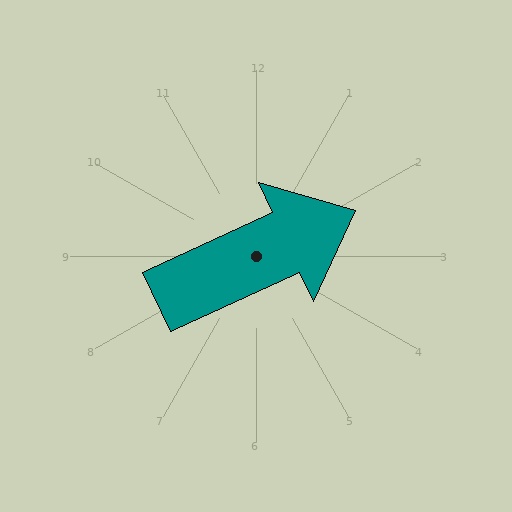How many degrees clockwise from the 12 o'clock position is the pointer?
Approximately 65 degrees.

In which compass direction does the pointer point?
Northeast.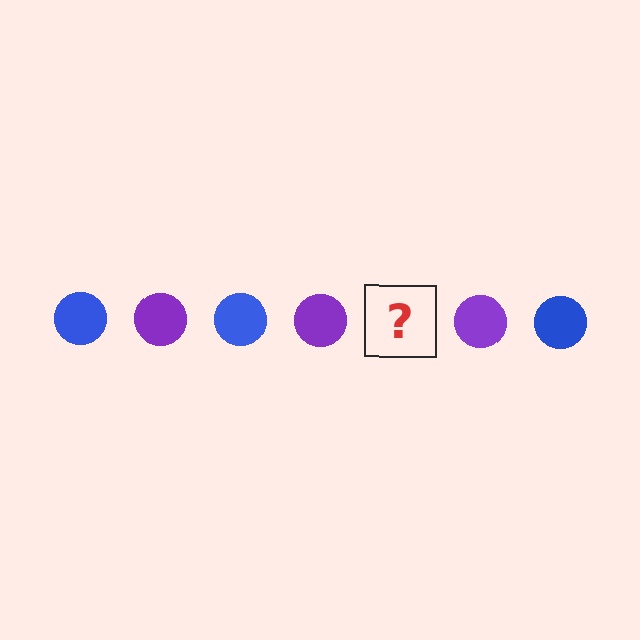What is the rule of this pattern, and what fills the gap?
The rule is that the pattern cycles through blue, purple circles. The gap should be filled with a blue circle.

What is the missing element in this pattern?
The missing element is a blue circle.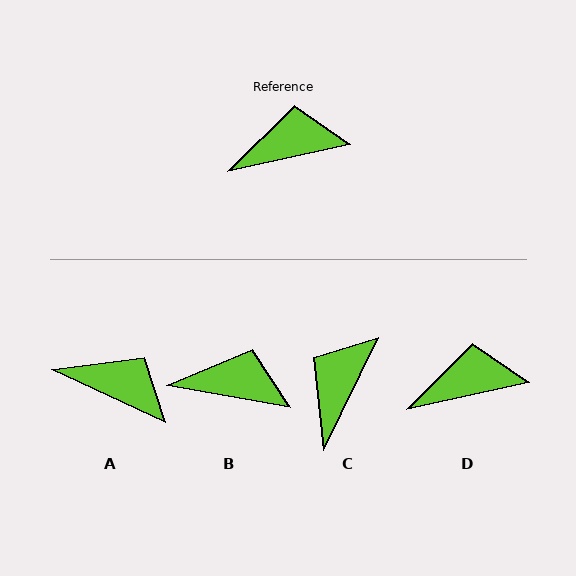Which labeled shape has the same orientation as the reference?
D.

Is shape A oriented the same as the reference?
No, it is off by about 38 degrees.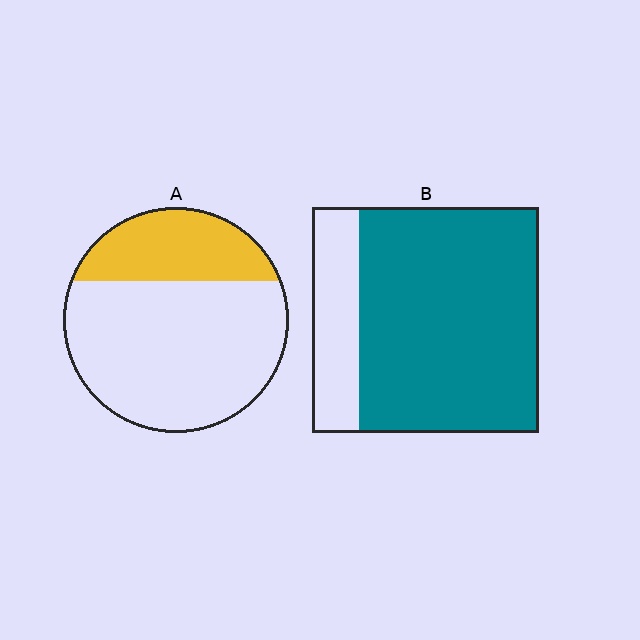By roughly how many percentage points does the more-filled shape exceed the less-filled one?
By roughly 50 percentage points (B over A).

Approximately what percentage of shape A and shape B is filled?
A is approximately 30% and B is approximately 80%.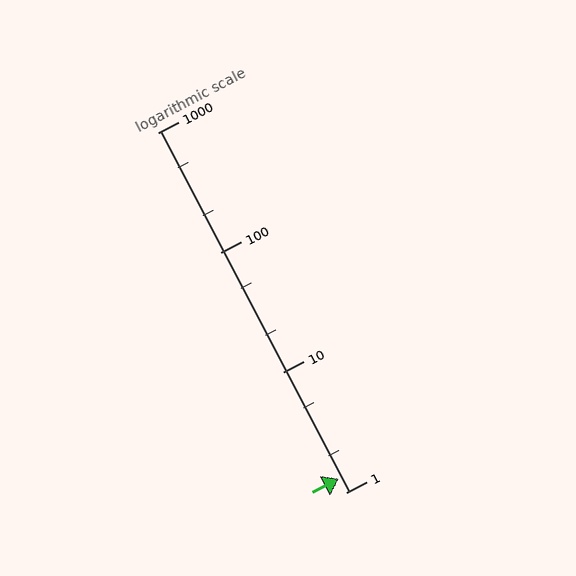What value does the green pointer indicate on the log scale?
The pointer indicates approximately 1.3.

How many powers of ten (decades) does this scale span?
The scale spans 3 decades, from 1 to 1000.